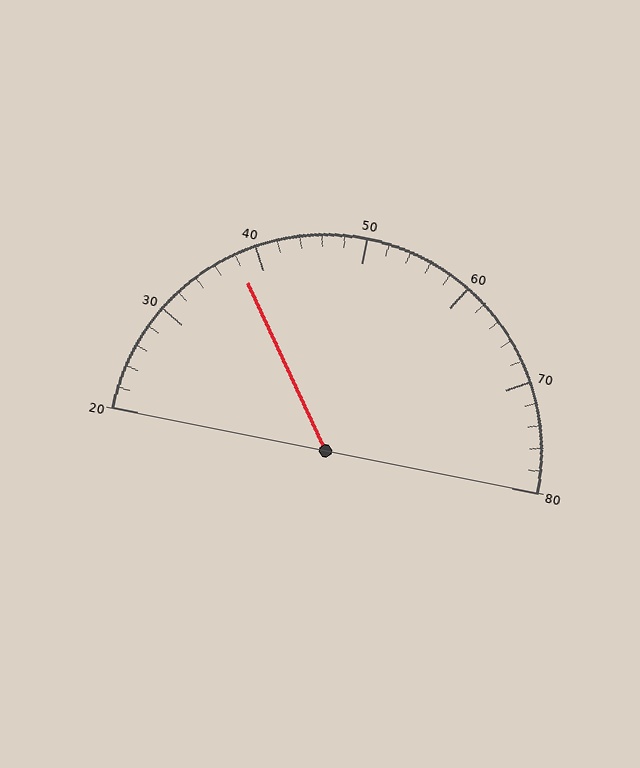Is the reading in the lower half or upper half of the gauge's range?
The reading is in the lower half of the range (20 to 80).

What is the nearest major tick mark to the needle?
The nearest major tick mark is 40.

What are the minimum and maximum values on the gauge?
The gauge ranges from 20 to 80.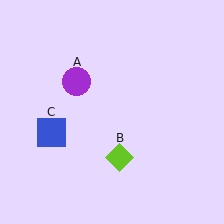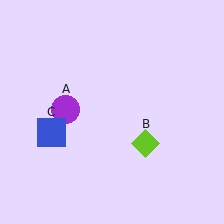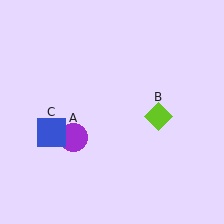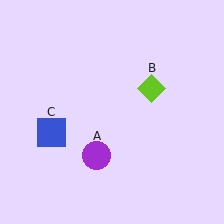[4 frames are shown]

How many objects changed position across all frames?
2 objects changed position: purple circle (object A), lime diamond (object B).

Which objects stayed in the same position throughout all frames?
Blue square (object C) remained stationary.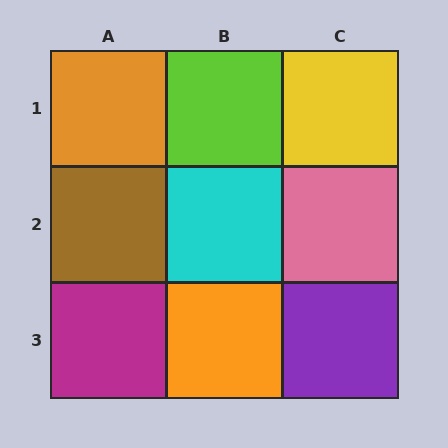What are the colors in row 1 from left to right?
Orange, lime, yellow.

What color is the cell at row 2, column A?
Brown.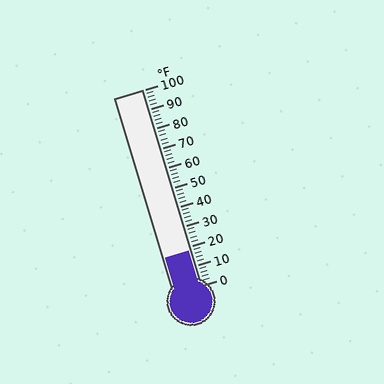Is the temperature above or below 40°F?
The temperature is below 40°F.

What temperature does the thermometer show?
The thermometer shows approximately 18°F.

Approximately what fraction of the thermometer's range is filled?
The thermometer is filled to approximately 20% of its range.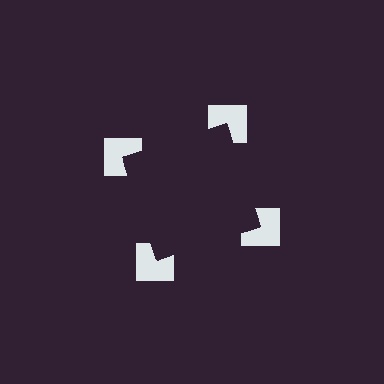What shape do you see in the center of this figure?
An illusory square — its edges are inferred from the aligned wedge cuts in the notched squares, not physically drawn.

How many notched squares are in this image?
There are 4 — one at each vertex of the illusory square.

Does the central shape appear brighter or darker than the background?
It typically appears slightly darker than the background, even though no actual brightness change is drawn.